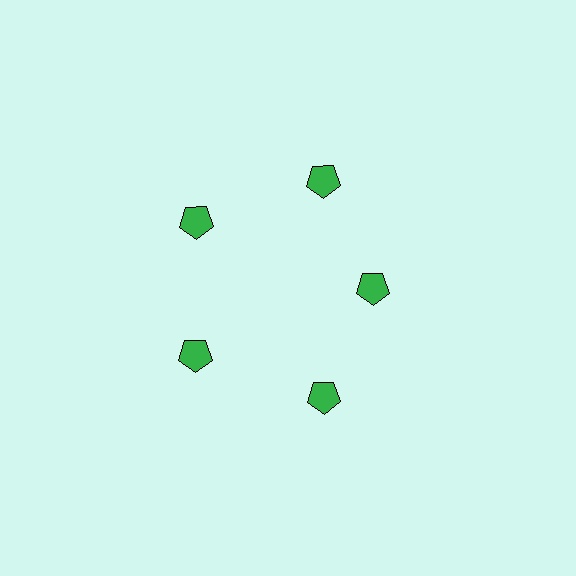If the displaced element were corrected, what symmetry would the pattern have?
It would have 5-fold rotational symmetry — the pattern would map onto itself every 72 degrees.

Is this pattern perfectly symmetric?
No. The 5 green pentagons are arranged in a ring, but one element near the 3 o'clock position is pulled inward toward the center, breaking the 5-fold rotational symmetry.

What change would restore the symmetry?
The symmetry would be restored by moving it outward, back onto the ring so that all 5 pentagons sit at equal angles and equal distance from the center.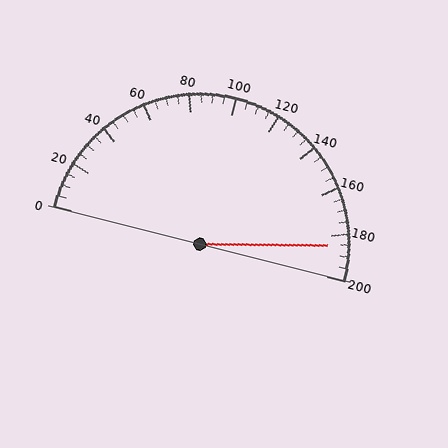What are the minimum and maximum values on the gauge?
The gauge ranges from 0 to 200.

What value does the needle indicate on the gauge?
The needle indicates approximately 185.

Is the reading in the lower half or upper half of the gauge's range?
The reading is in the upper half of the range (0 to 200).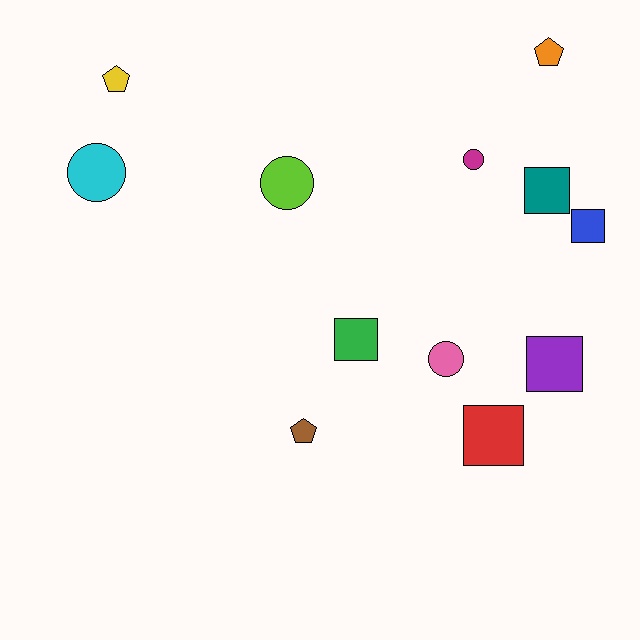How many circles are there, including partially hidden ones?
There are 4 circles.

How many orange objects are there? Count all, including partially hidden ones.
There is 1 orange object.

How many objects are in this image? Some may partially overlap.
There are 12 objects.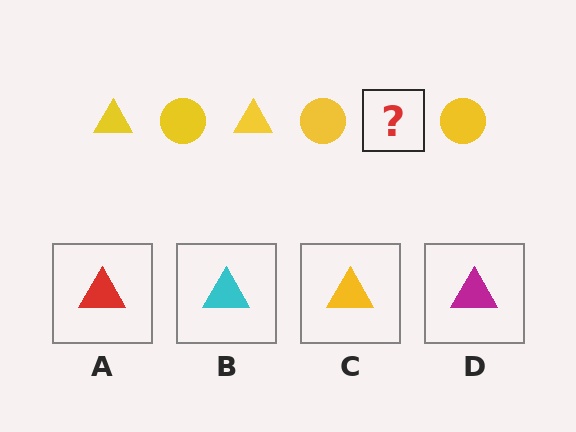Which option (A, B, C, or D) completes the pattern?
C.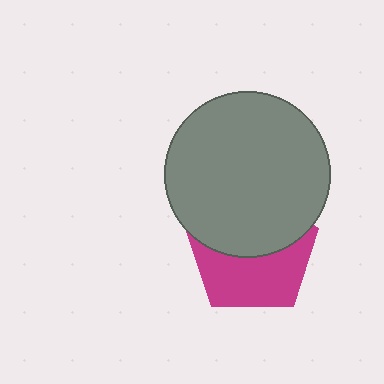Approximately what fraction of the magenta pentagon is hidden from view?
Roughly 49% of the magenta pentagon is hidden behind the gray circle.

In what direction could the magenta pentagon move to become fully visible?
The magenta pentagon could move down. That would shift it out from behind the gray circle entirely.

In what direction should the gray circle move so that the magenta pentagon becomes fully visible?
The gray circle should move up. That is the shortest direction to clear the overlap and leave the magenta pentagon fully visible.